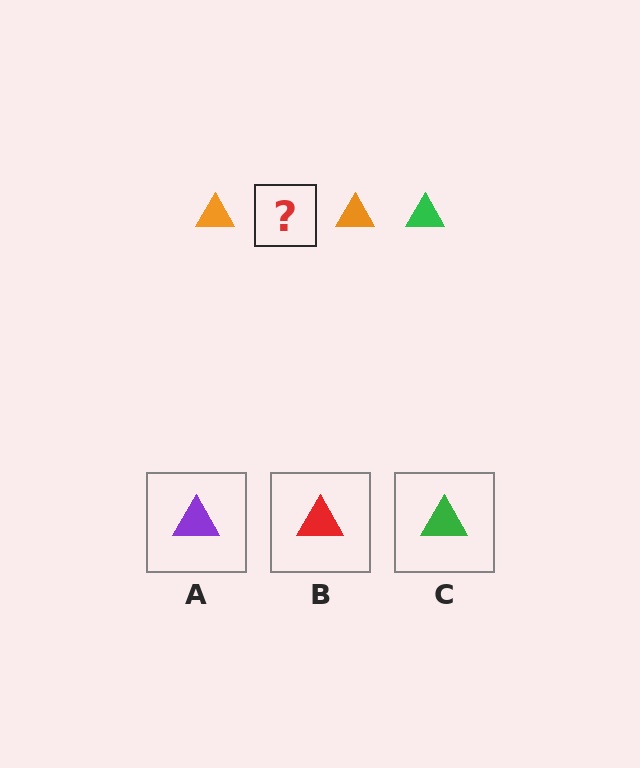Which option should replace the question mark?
Option C.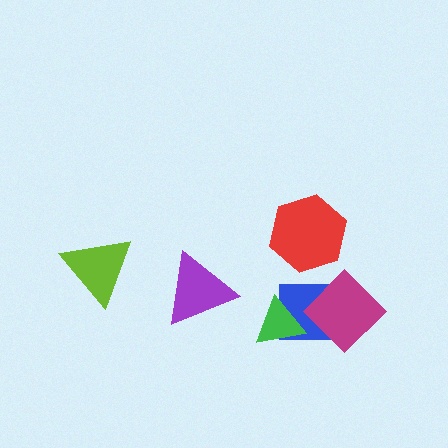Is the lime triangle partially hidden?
No, no other shape covers it.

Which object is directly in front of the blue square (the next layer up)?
The green triangle is directly in front of the blue square.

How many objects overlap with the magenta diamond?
1 object overlaps with the magenta diamond.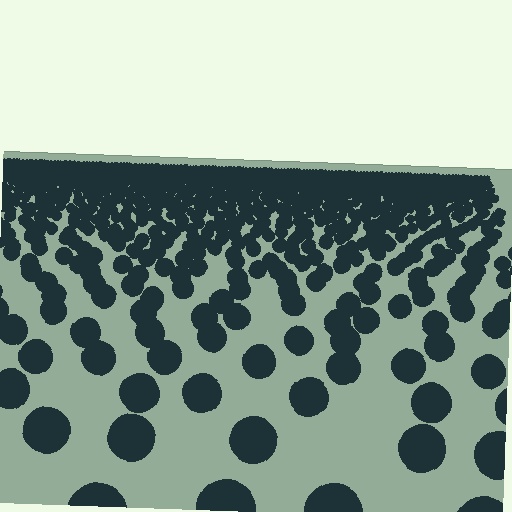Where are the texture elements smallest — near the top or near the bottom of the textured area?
Near the top.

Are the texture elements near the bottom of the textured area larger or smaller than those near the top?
Larger. Near the bottom, elements are closer to the viewer and appear at a bigger on-screen size.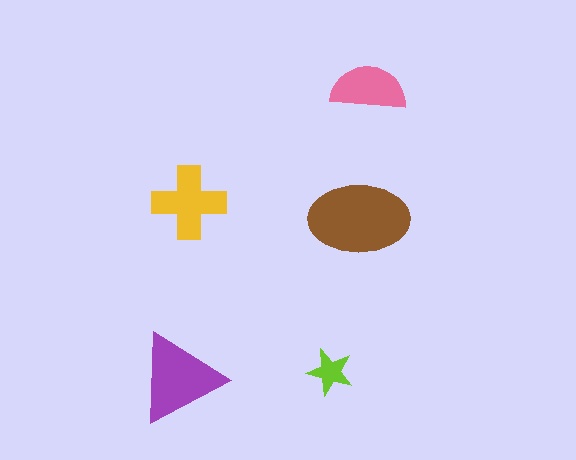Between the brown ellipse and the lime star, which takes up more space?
The brown ellipse.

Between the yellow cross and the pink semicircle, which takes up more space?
The yellow cross.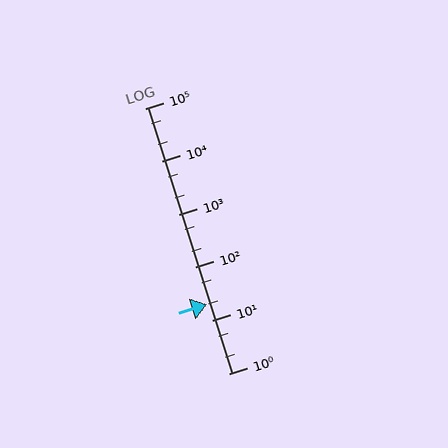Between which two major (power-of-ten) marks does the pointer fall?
The pointer is between 10 and 100.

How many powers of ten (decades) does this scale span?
The scale spans 5 decades, from 1 to 100000.